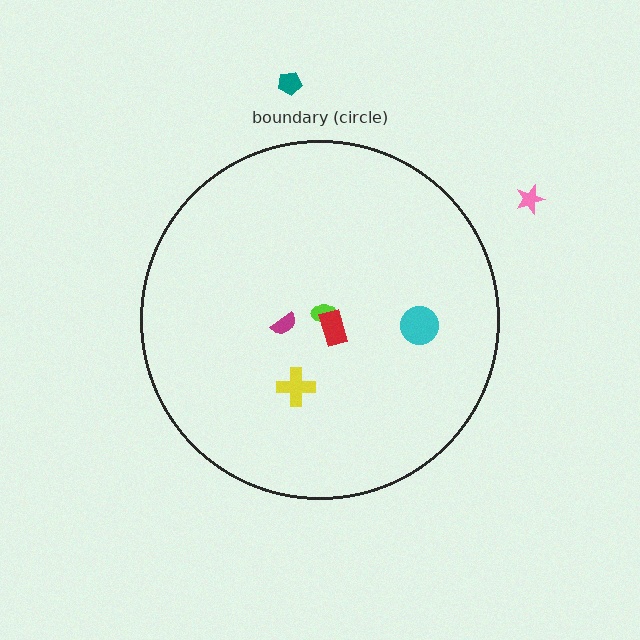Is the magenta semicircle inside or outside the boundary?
Inside.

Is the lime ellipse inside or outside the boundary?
Inside.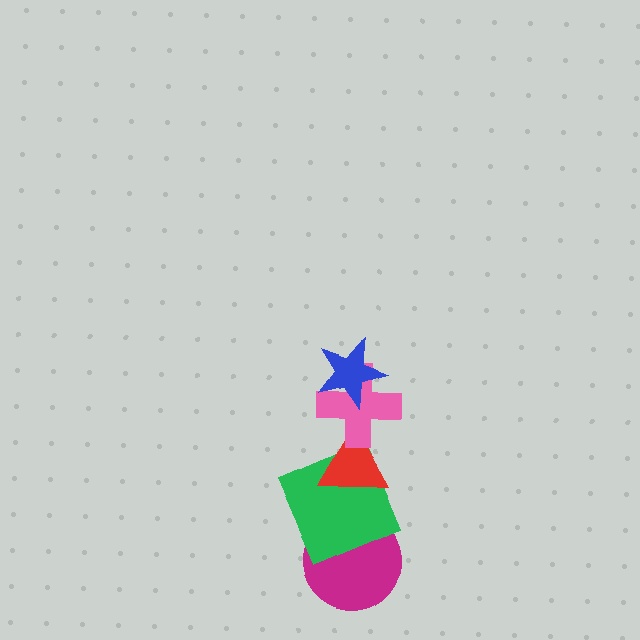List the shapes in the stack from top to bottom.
From top to bottom: the blue star, the pink cross, the red triangle, the green square, the magenta circle.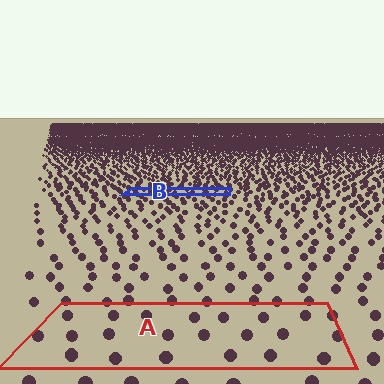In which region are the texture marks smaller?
The texture marks are smaller in region B, because it is farther away.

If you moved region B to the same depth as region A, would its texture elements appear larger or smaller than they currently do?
They would appear larger. At a closer depth, the same texture elements are projected at a bigger on-screen size.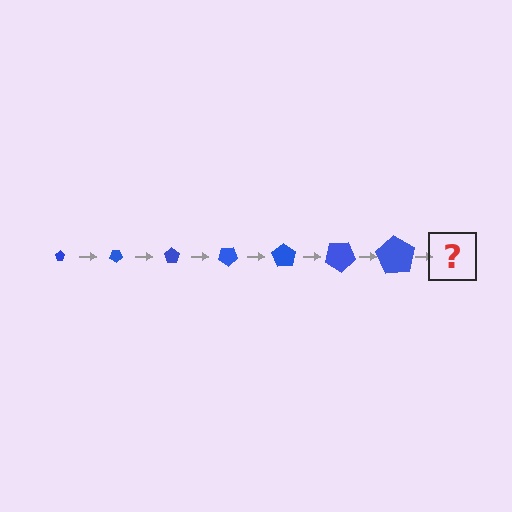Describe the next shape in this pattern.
It should be a pentagon, larger than the previous one and rotated 245 degrees from the start.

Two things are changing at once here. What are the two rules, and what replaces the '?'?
The two rules are that the pentagon grows larger each step and it rotates 35 degrees each step. The '?' should be a pentagon, larger than the previous one and rotated 245 degrees from the start.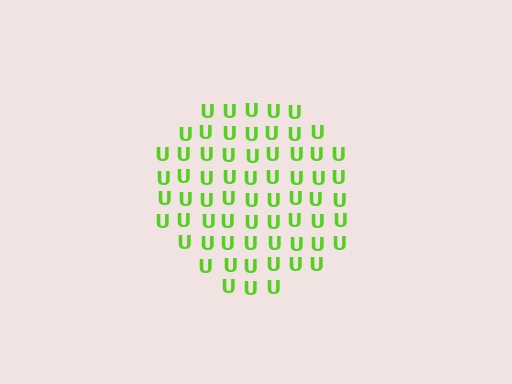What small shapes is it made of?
It is made of small letter U's.